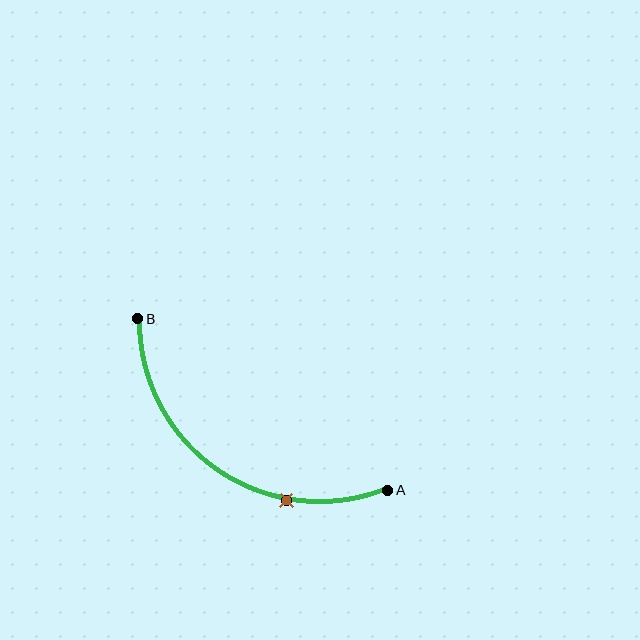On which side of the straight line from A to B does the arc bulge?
The arc bulges below and to the left of the straight line connecting A and B.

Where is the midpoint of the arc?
The arc midpoint is the point on the curve farthest from the straight line joining A and B. It sits below and to the left of that line.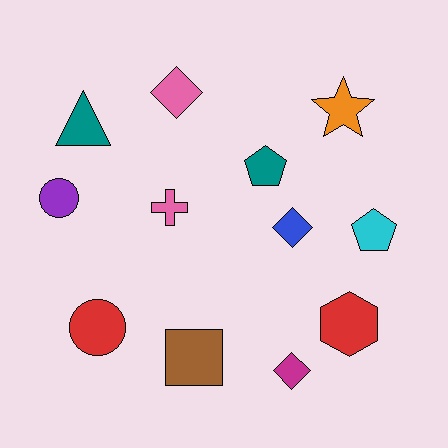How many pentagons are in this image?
There are 2 pentagons.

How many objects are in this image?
There are 12 objects.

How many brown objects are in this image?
There is 1 brown object.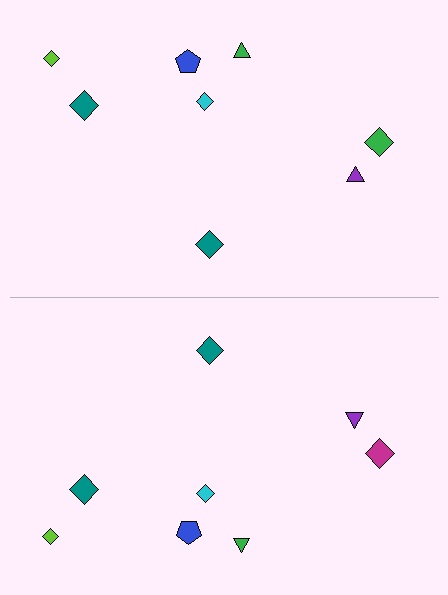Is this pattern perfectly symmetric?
No, the pattern is not perfectly symmetric. The magenta diamond on the bottom side breaks the symmetry — its mirror counterpart is green.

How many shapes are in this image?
There are 16 shapes in this image.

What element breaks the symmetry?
The magenta diamond on the bottom side breaks the symmetry — its mirror counterpart is green.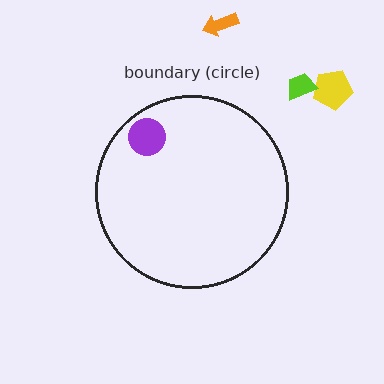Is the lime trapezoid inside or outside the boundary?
Outside.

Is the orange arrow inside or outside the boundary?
Outside.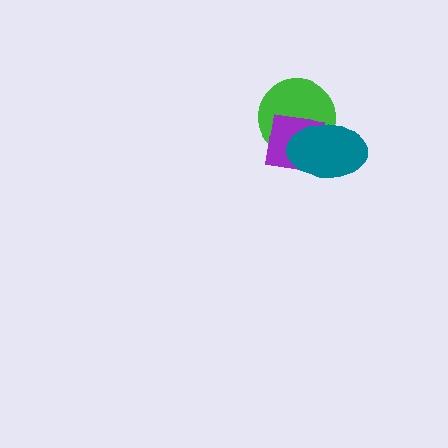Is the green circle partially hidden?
Yes, it is partially covered by another shape.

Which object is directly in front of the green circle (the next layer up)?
The purple square is directly in front of the green circle.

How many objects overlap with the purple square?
2 objects overlap with the purple square.